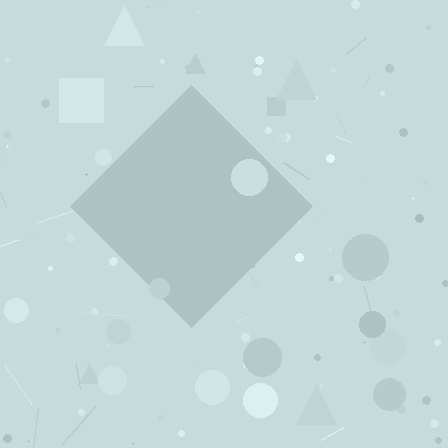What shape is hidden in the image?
A diamond is hidden in the image.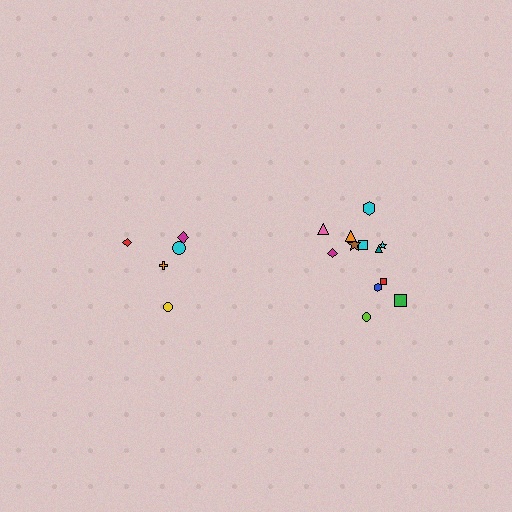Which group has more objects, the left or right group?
The right group.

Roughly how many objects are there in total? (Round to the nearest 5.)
Roughly 15 objects in total.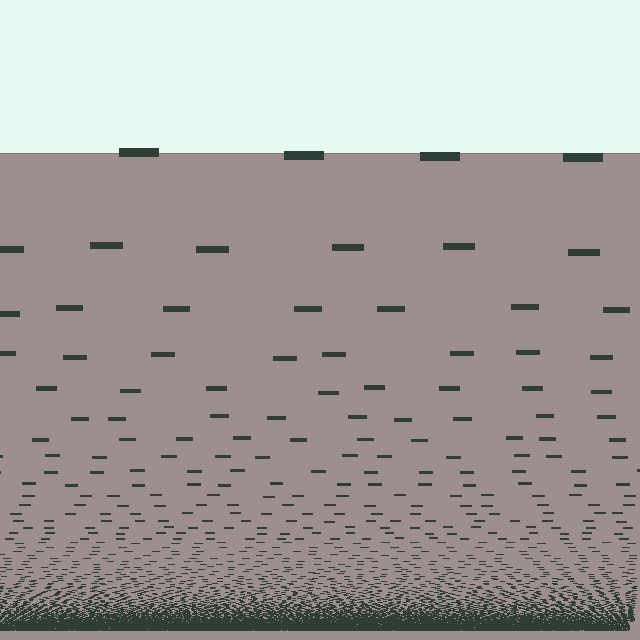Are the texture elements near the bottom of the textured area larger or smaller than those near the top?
Smaller. The gradient is inverted — elements near the bottom are smaller and denser.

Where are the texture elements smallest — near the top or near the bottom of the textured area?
Near the bottom.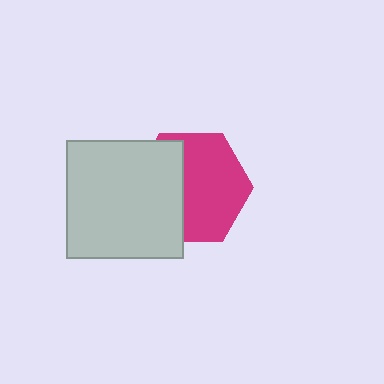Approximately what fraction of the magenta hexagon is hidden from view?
Roughly 41% of the magenta hexagon is hidden behind the light gray square.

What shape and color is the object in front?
The object in front is a light gray square.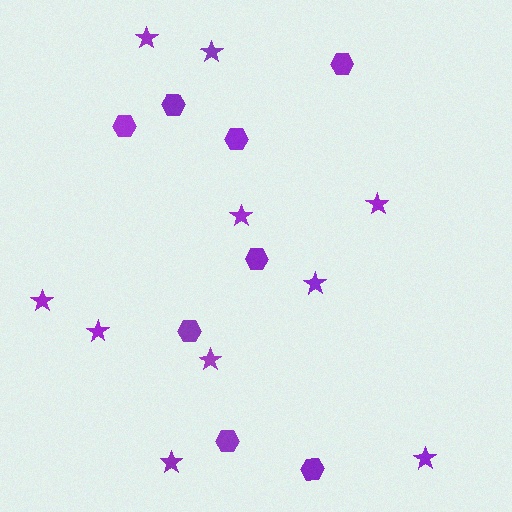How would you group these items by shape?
There are 2 groups: one group of hexagons (8) and one group of stars (10).